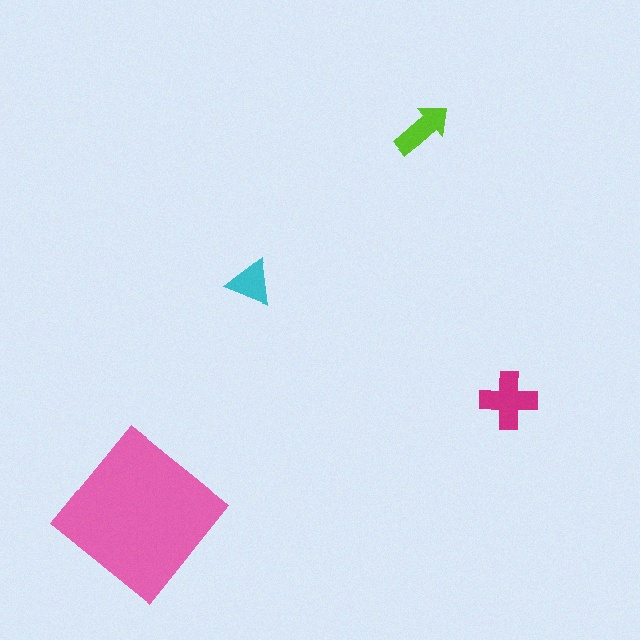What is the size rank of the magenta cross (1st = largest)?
2nd.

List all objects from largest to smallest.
The pink diamond, the magenta cross, the lime arrow, the cyan triangle.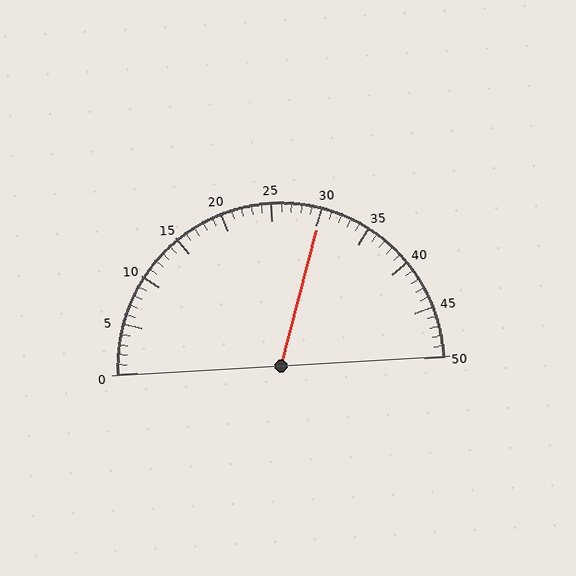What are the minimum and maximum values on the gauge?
The gauge ranges from 0 to 50.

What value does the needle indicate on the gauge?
The needle indicates approximately 30.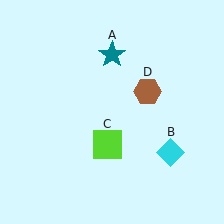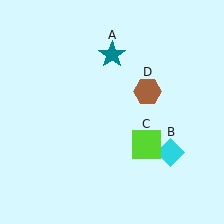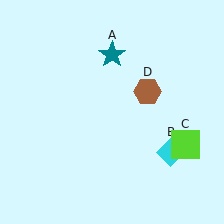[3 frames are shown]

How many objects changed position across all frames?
1 object changed position: lime square (object C).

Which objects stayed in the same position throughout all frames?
Teal star (object A) and cyan diamond (object B) and brown hexagon (object D) remained stationary.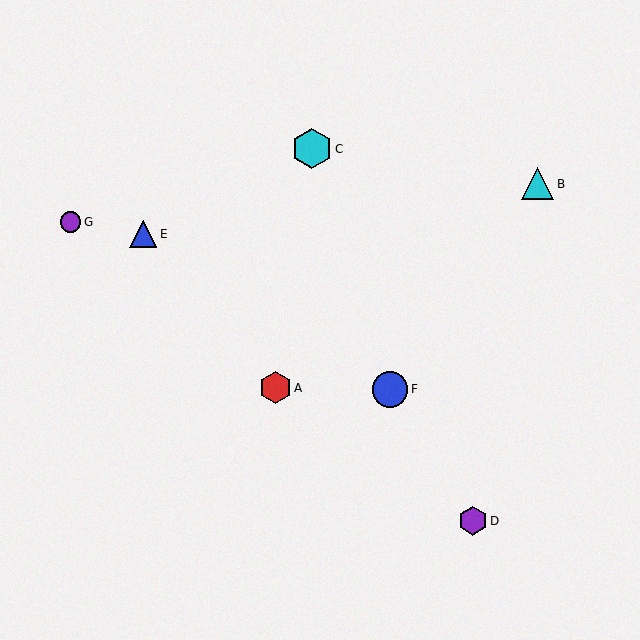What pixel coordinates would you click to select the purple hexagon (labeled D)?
Click at (473, 521) to select the purple hexagon D.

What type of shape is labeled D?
Shape D is a purple hexagon.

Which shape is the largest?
The cyan hexagon (labeled C) is the largest.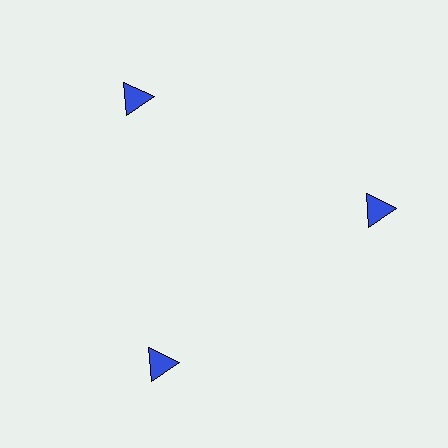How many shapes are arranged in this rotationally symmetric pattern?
There are 3 shapes, arranged in 3 groups of 1.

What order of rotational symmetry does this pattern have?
This pattern has 3-fold rotational symmetry.